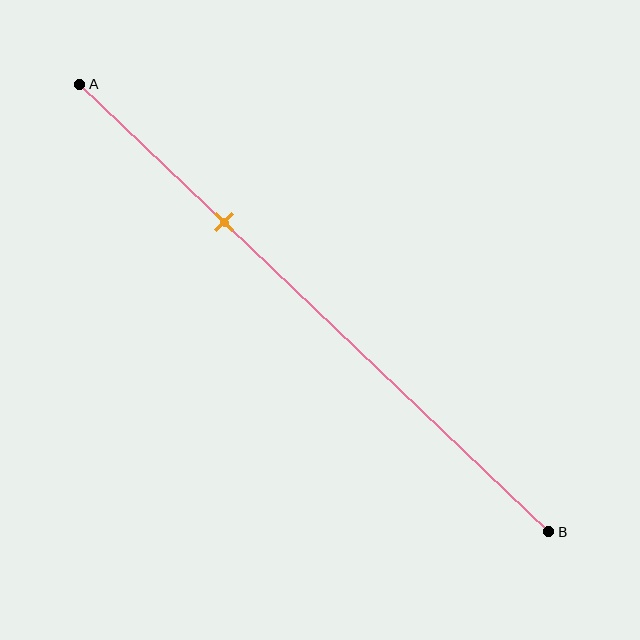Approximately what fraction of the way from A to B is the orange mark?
The orange mark is approximately 30% of the way from A to B.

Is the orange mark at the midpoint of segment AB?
No, the mark is at about 30% from A, not at the 50% midpoint.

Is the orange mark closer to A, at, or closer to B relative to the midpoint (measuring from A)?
The orange mark is closer to point A than the midpoint of segment AB.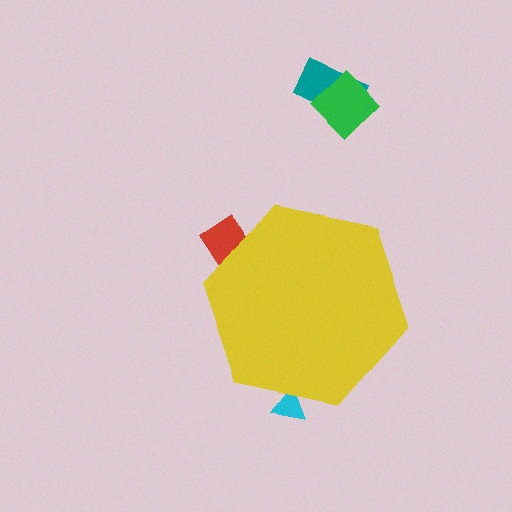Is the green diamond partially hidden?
No, the green diamond is fully visible.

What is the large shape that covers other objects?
A yellow hexagon.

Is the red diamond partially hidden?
Yes, the red diamond is partially hidden behind the yellow hexagon.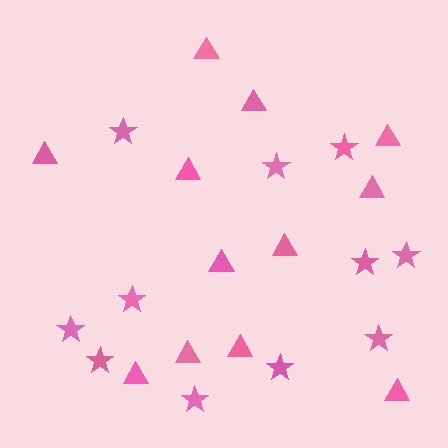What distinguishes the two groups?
There are 2 groups: one group of stars (11) and one group of triangles (12).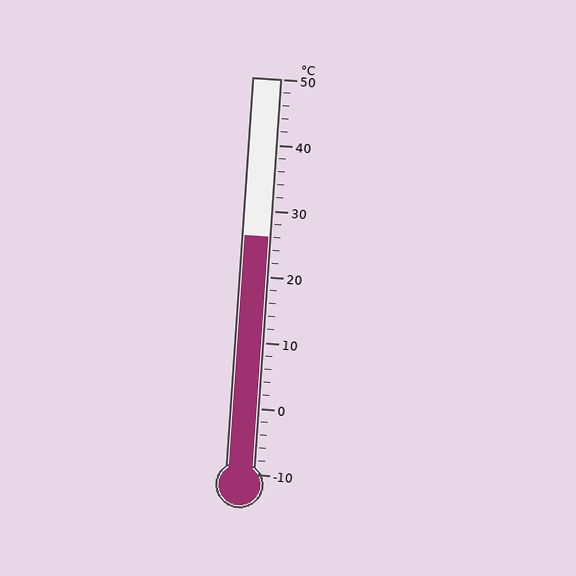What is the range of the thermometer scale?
The thermometer scale ranges from -10°C to 50°C.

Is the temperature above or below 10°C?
The temperature is above 10°C.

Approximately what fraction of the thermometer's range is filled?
The thermometer is filled to approximately 60% of its range.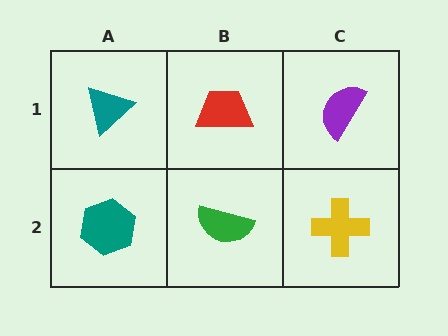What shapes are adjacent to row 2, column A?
A teal triangle (row 1, column A), a green semicircle (row 2, column B).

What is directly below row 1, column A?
A teal hexagon.